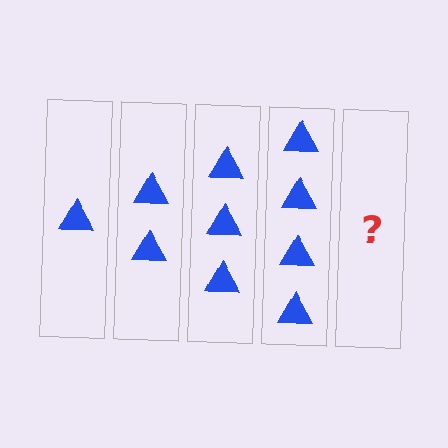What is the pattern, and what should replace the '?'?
The pattern is that each step adds one more triangle. The '?' should be 5 triangles.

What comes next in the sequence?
The next element should be 5 triangles.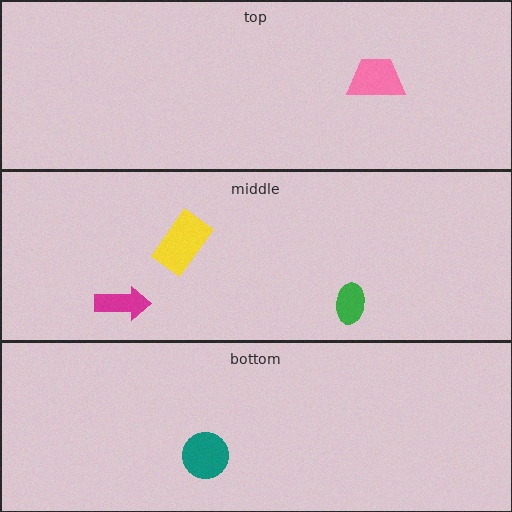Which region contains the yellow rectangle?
The middle region.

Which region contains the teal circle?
The bottom region.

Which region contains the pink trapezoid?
The top region.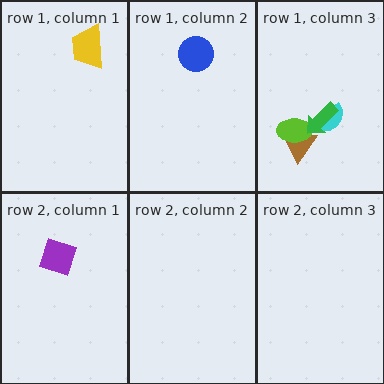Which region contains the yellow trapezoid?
The row 1, column 1 region.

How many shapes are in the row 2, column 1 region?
1.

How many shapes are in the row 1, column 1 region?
1.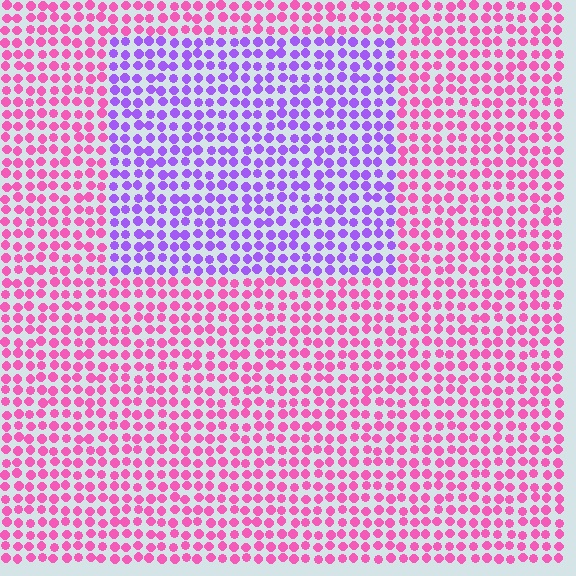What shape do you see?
I see a rectangle.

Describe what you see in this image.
The image is filled with small pink elements in a uniform arrangement. A rectangle-shaped region is visible where the elements are tinted to a slightly different hue, forming a subtle color boundary.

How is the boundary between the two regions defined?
The boundary is defined purely by a slight shift in hue (about 55 degrees). Spacing, size, and orientation are identical on both sides.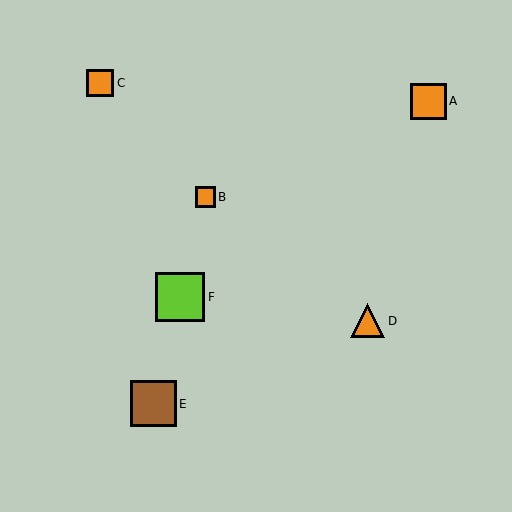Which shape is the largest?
The lime square (labeled F) is the largest.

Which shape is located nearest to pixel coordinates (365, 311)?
The orange triangle (labeled D) at (367, 321) is nearest to that location.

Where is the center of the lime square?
The center of the lime square is at (180, 297).